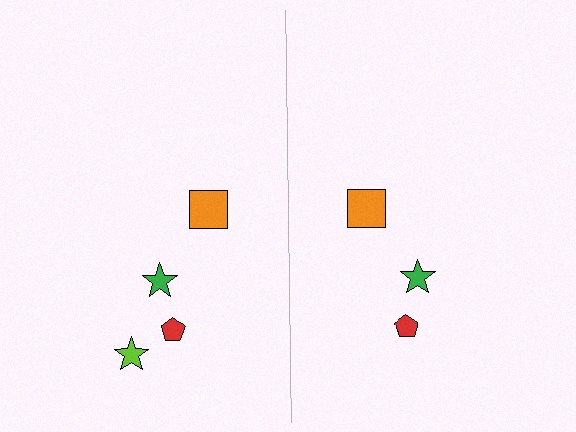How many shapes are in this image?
There are 7 shapes in this image.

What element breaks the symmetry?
A lime star is missing from the right side.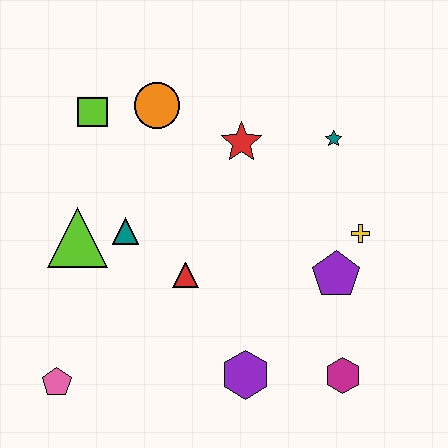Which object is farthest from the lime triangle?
The magenta hexagon is farthest from the lime triangle.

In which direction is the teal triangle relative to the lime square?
The teal triangle is below the lime square.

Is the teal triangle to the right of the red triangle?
No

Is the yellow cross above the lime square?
No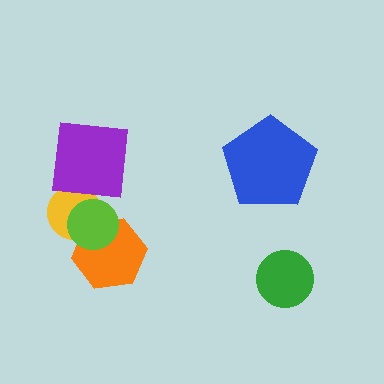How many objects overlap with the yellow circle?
3 objects overlap with the yellow circle.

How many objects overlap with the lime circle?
3 objects overlap with the lime circle.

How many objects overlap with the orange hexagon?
2 objects overlap with the orange hexagon.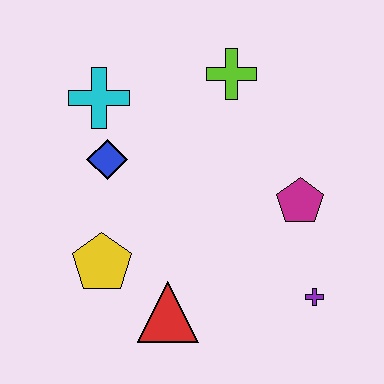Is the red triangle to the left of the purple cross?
Yes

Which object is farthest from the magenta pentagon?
The cyan cross is farthest from the magenta pentagon.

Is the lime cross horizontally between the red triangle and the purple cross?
Yes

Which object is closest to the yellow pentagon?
The red triangle is closest to the yellow pentagon.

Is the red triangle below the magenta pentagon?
Yes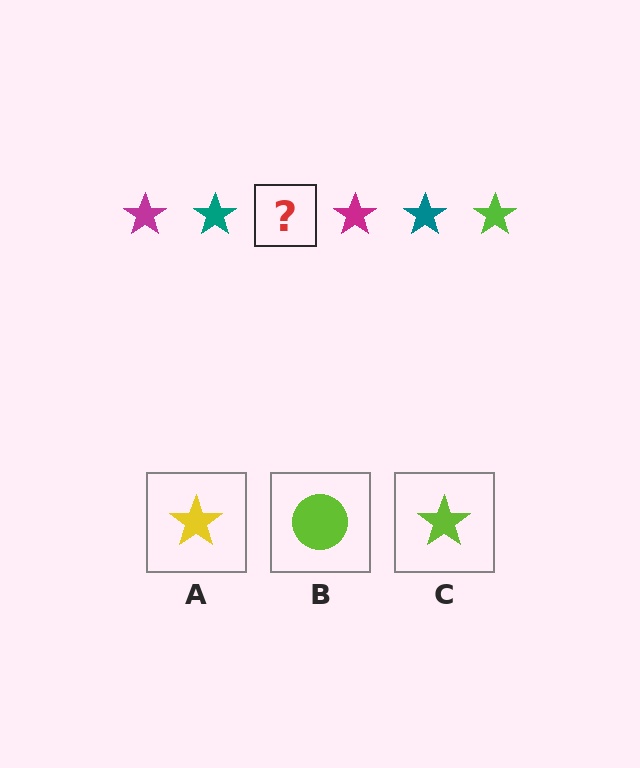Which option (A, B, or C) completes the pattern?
C.